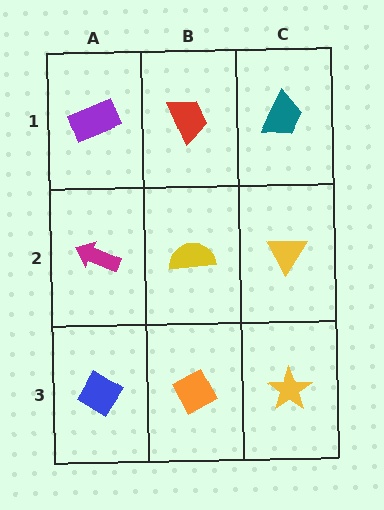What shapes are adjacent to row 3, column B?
A yellow semicircle (row 2, column B), a blue diamond (row 3, column A), a yellow star (row 3, column C).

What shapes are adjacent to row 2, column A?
A purple rectangle (row 1, column A), a blue diamond (row 3, column A), a yellow semicircle (row 2, column B).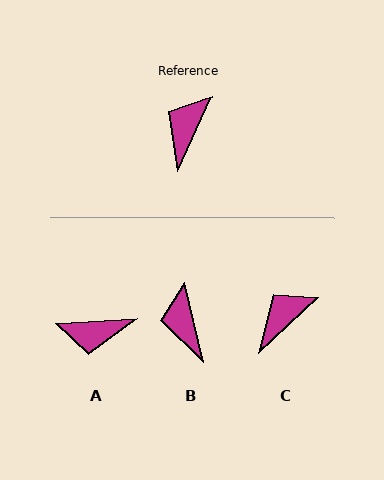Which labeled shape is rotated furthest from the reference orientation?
A, about 118 degrees away.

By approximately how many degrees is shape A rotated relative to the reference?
Approximately 118 degrees counter-clockwise.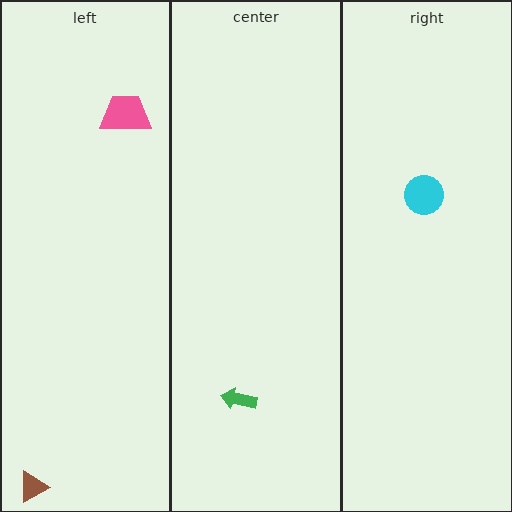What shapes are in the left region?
The pink trapezoid, the brown triangle.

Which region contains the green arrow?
The center region.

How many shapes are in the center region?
1.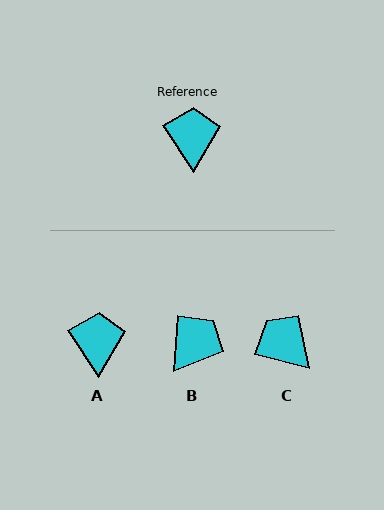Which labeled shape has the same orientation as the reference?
A.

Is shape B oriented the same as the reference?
No, it is off by about 38 degrees.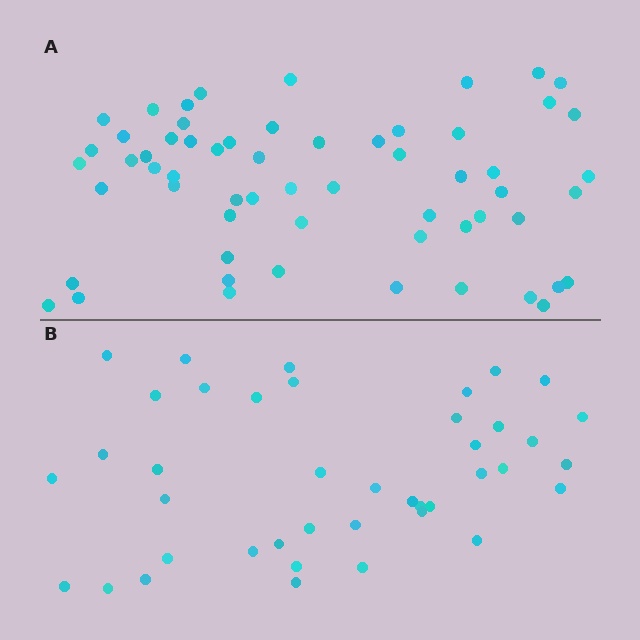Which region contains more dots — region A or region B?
Region A (the top region) has more dots.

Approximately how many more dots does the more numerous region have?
Region A has approximately 20 more dots than region B.